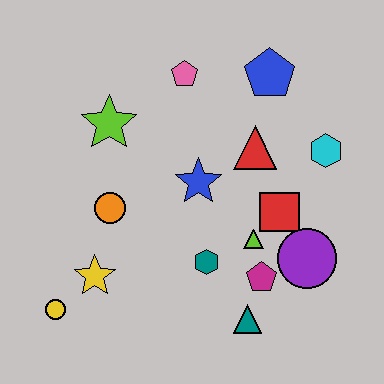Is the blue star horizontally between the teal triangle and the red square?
No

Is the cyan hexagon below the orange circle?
No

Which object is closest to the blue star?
The red triangle is closest to the blue star.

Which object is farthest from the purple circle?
The yellow circle is farthest from the purple circle.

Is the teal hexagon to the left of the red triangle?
Yes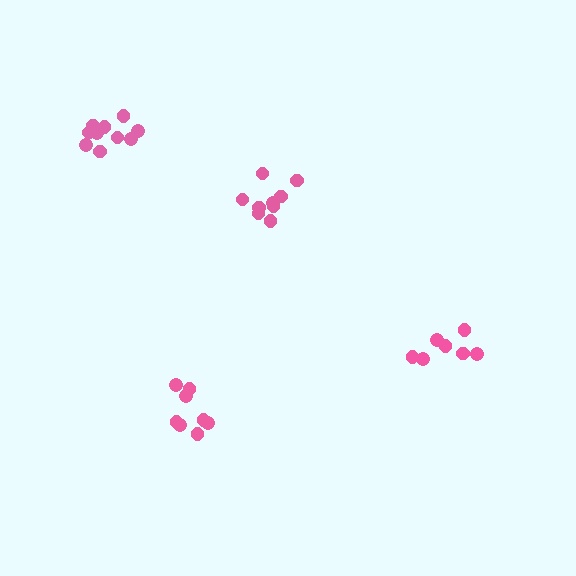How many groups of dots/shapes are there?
There are 4 groups.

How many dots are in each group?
Group 1: 8 dots, Group 2: 9 dots, Group 3: 10 dots, Group 4: 7 dots (34 total).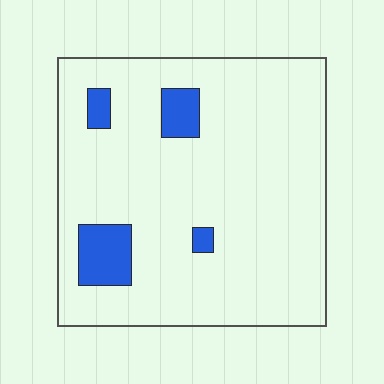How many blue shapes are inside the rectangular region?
4.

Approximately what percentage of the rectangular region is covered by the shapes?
Approximately 10%.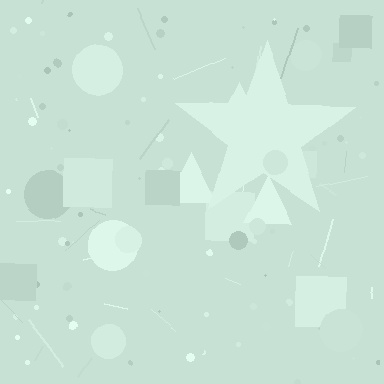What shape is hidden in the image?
A star is hidden in the image.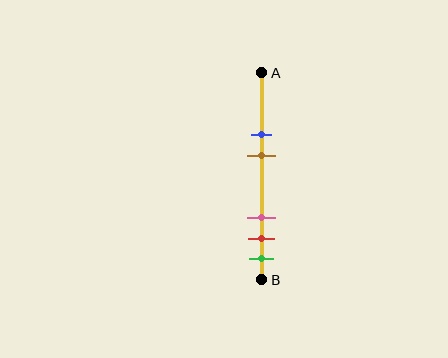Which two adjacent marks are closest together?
The red and green marks are the closest adjacent pair.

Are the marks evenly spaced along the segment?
No, the marks are not evenly spaced.